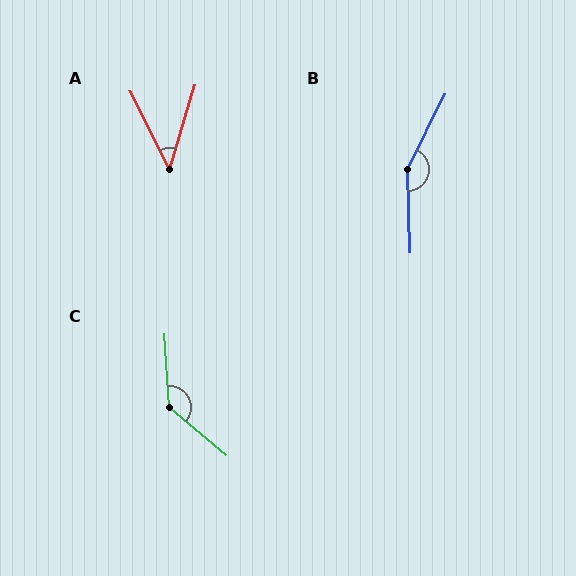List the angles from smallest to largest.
A (44°), C (133°), B (152°).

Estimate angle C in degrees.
Approximately 133 degrees.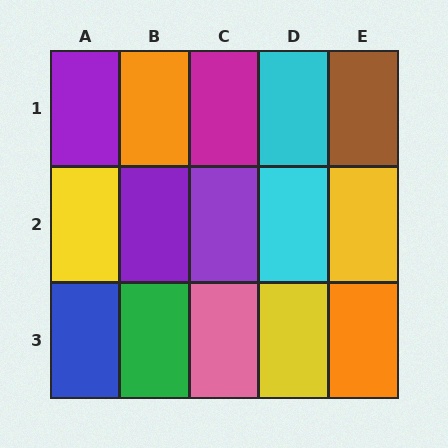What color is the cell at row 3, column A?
Blue.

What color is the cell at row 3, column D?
Yellow.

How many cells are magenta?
1 cell is magenta.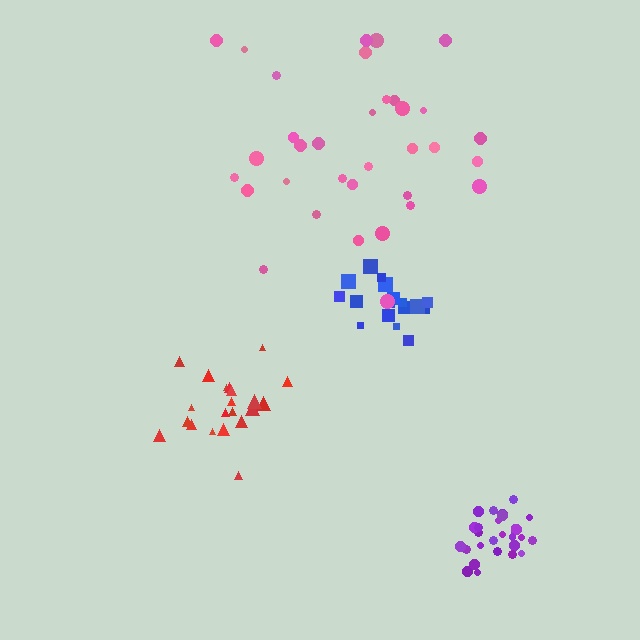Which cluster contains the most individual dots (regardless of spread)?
Pink (34).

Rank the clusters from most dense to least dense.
purple, blue, red, pink.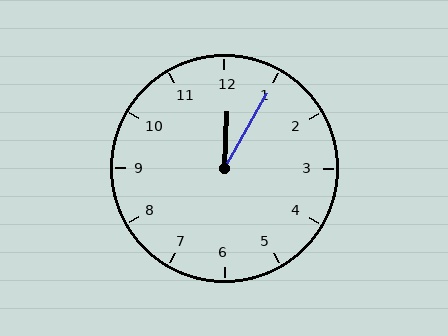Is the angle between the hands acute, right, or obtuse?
It is acute.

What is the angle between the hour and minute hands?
Approximately 28 degrees.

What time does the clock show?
12:05.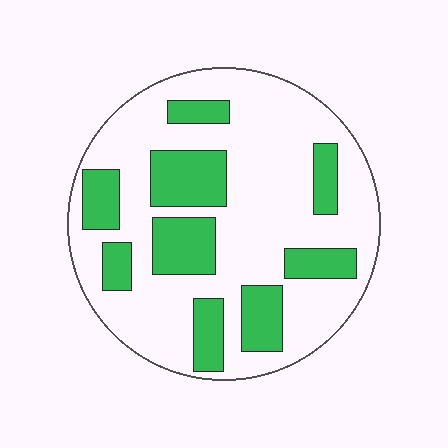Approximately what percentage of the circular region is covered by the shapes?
Approximately 30%.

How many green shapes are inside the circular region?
9.